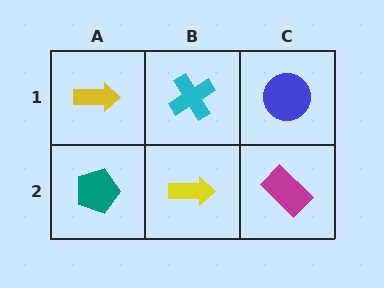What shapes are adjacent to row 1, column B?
A yellow arrow (row 2, column B), a yellow arrow (row 1, column A), a blue circle (row 1, column C).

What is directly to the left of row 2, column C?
A yellow arrow.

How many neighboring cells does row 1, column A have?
2.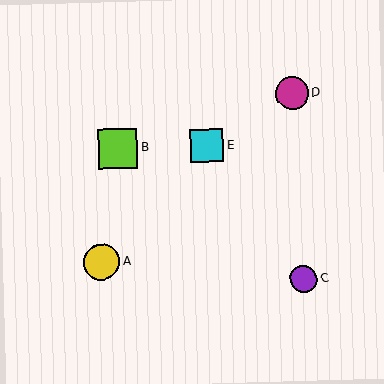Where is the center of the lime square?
The center of the lime square is at (118, 149).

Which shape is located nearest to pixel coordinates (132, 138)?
The lime square (labeled B) at (118, 149) is nearest to that location.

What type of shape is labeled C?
Shape C is a purple circle.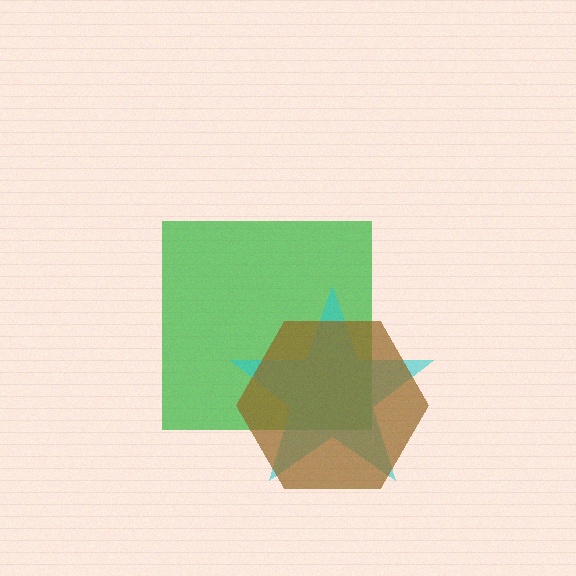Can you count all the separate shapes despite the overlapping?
Yes, there are 3 separate shapes.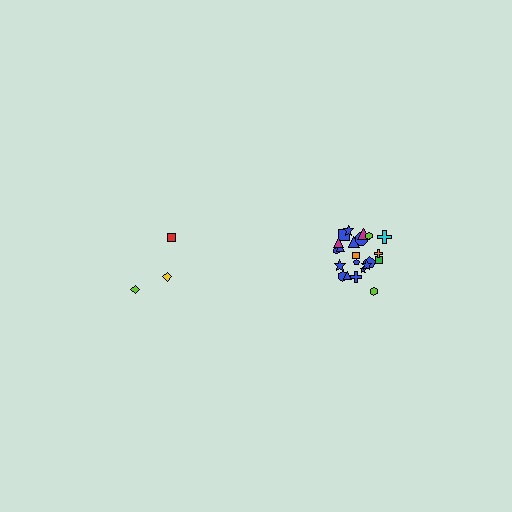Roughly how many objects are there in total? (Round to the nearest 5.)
Roughly 25 objects in total.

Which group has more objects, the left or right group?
The right group.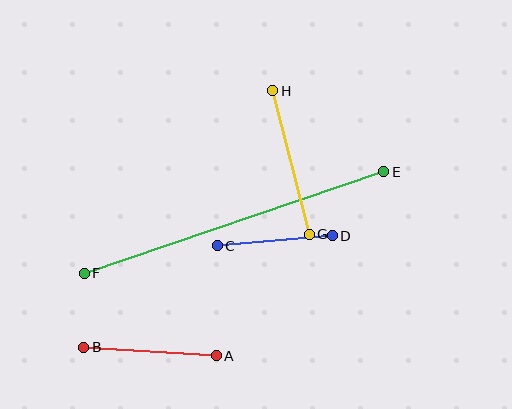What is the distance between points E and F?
The distance is approximately 317 pixels.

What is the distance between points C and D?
The distance is approximately 115 pixels.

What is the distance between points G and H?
The distance is approximately 148 pixels.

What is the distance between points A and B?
The distance is approximately 133 pixels.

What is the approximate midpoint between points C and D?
The midpoint is at approximately (275, 241) pixels.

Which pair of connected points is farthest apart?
Points E and F are farthest apart.